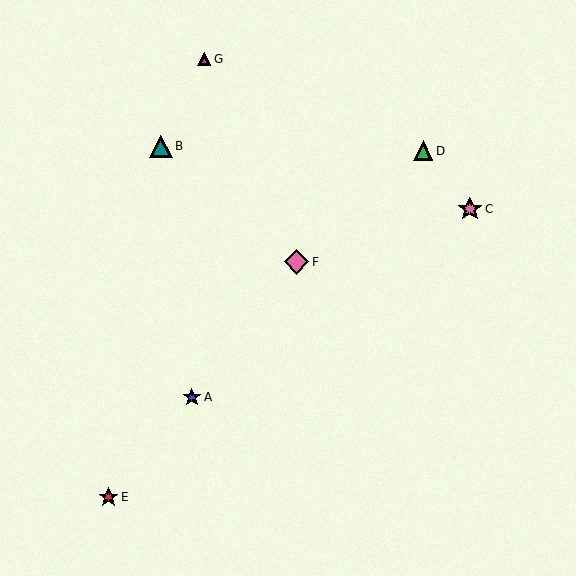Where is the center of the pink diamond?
The center of the pink diamond is at (297, 262).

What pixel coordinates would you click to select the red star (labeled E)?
Click at (108, 497) to select the red star E.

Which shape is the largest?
The pink diamond (labeled F) is the largest.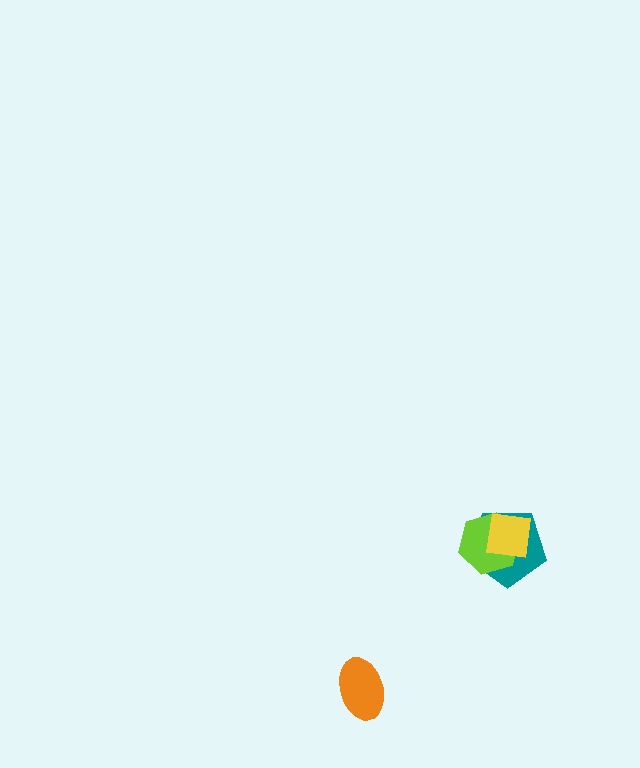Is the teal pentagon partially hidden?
Yes, it is partially covered by another shape.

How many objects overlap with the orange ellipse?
0 objects overlap with the orange ellipse.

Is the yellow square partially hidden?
No, no other shape covers it.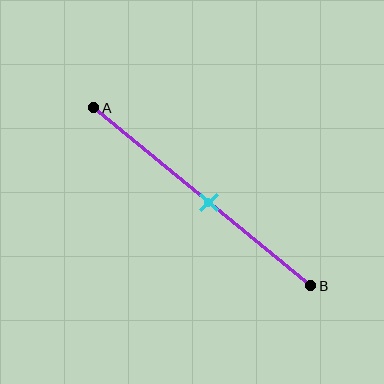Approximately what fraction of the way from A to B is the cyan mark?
The cyan mark is approximately 55% of the way from A to B.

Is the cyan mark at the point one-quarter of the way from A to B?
No, the mark is at about 55% from A, not at the 25% one-quarter point.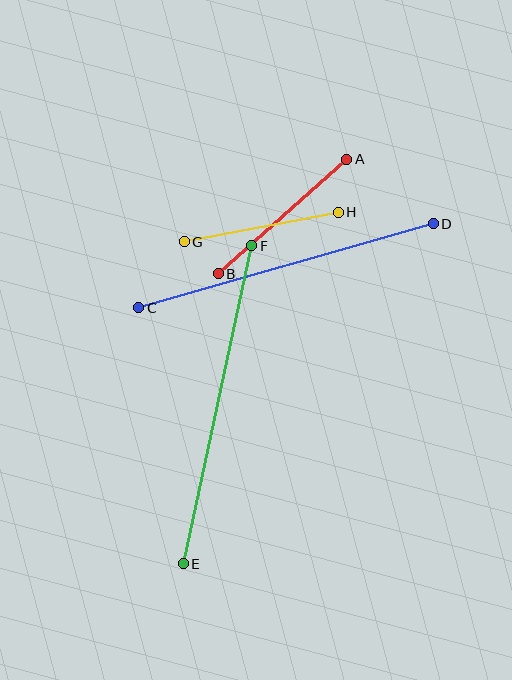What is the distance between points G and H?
The distance is approximately 157 pixels.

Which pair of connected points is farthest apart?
Points E and F are farthest apart.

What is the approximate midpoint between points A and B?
The midpoint is at approximately (282, 216) pixels.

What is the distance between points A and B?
The distance is approximately 172 pixels.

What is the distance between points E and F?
The distance is approximately 325 pixels.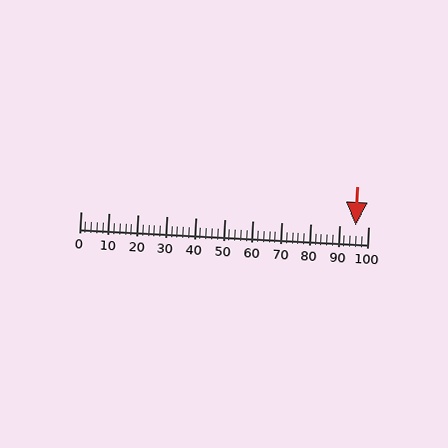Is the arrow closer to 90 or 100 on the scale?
The arrow is closer to 100.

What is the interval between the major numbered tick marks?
The major tick marks are spaced 10 units apart.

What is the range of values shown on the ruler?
The ruler shows values from 0 to 100.